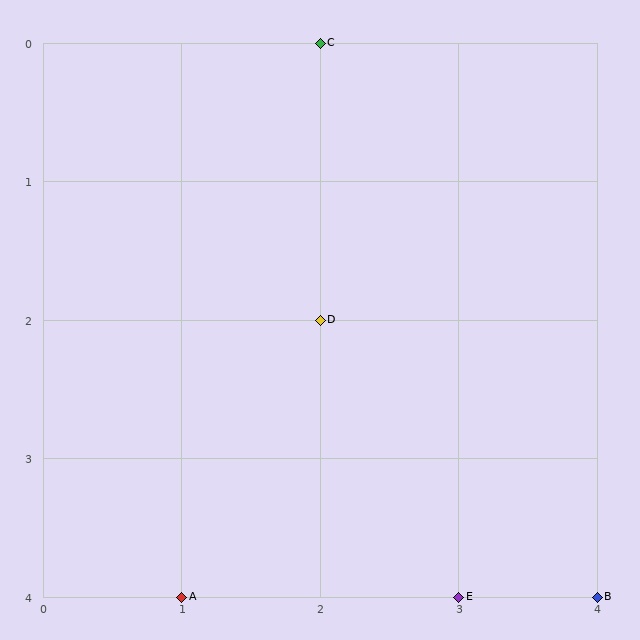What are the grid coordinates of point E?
Point E is at grid coordinates (3, 4).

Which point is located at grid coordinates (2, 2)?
Point D is at (2, 2).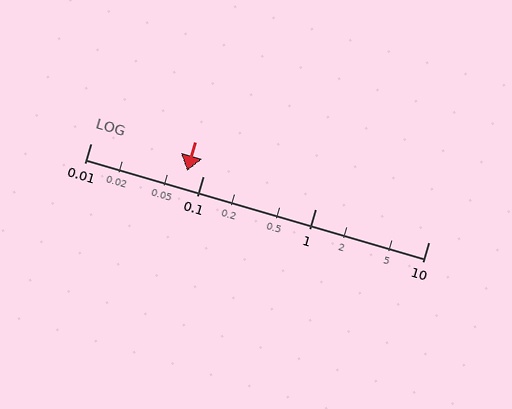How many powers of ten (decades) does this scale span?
The scale spans 3 decades, from 0.01 to 10.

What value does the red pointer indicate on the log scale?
The pointer indicates approximately 0.072.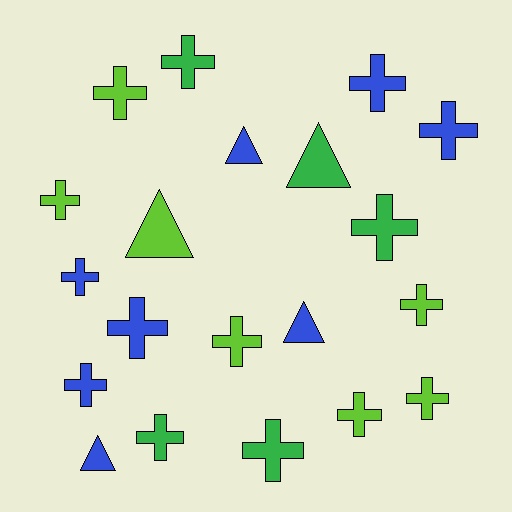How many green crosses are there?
There are 4 green crosses.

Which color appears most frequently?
Blue, with 8 objects.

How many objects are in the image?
There are 20 objects.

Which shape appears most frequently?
Cross, with 15 objects.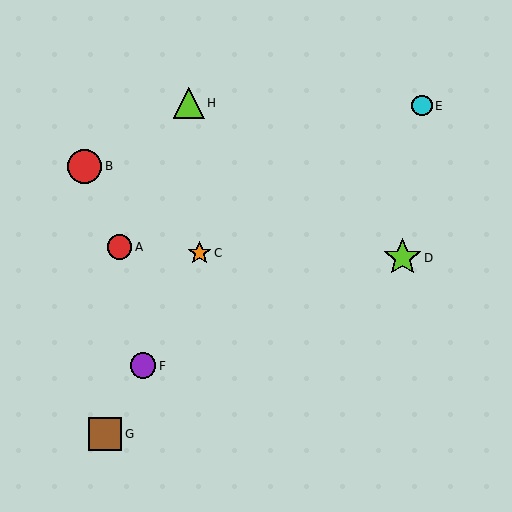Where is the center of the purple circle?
The center of the purple circle is at (143, 366).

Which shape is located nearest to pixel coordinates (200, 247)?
The orange star (labeled C) at (200, 253) is nearest to that location.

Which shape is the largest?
The lime star (labeled D) is the largest.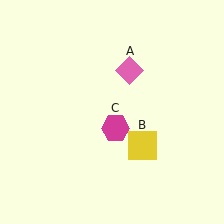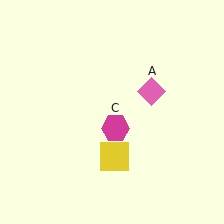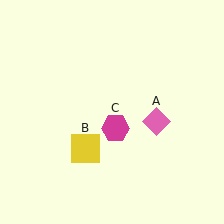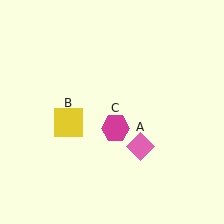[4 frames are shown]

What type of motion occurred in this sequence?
The pink diamond (object A), yellow square (object B) rotated clockwise around the center of the scene.